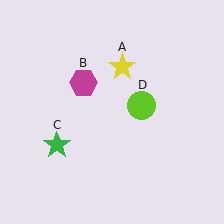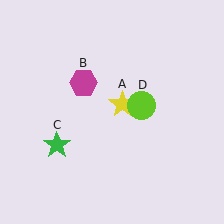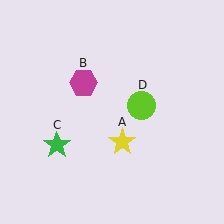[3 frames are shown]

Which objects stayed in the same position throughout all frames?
Magenta hexagon (object B) and green star (object C) and lime circle (object D) remained stationary.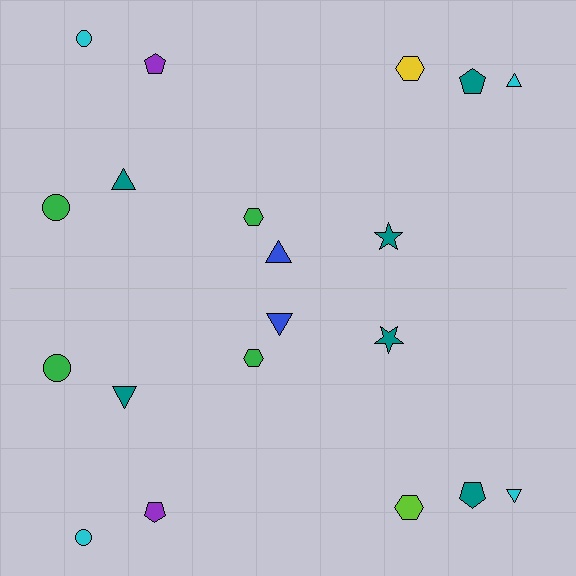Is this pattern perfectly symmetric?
No, the pattern is not perfectly symmetric. The lime hexagon on the bottom side breaks the symmetry — its mirror counterpart is yellow.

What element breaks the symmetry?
The lime hexagon on the bottom side breaks the symmetry — its mirror counterpart is yellow.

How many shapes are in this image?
There are 20 shapes in this image.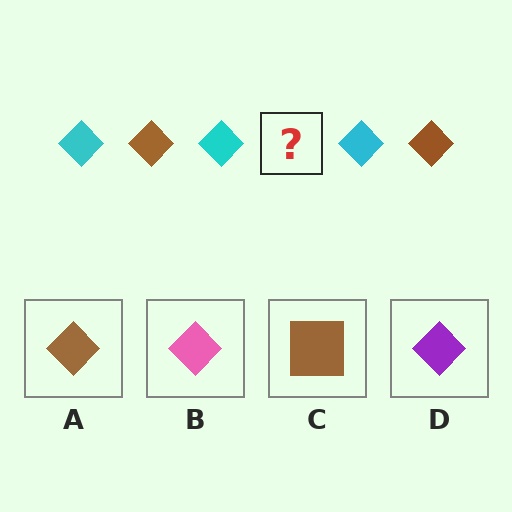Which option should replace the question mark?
Option A.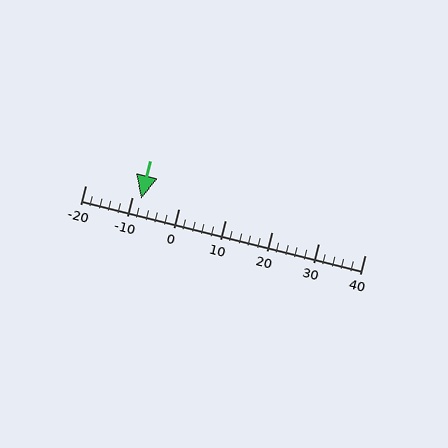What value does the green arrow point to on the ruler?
The green arrow points to approximately -8.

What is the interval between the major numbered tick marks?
The major tick marks are spaced 10 units apart.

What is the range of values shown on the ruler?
The ruler shows values from -20 to 40.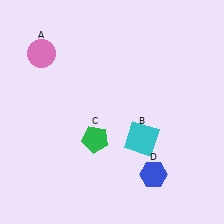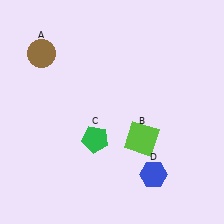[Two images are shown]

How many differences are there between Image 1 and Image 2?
There are 2 differences between the two images.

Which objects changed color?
A changed from pink to brown. B changed from cyan to lime.